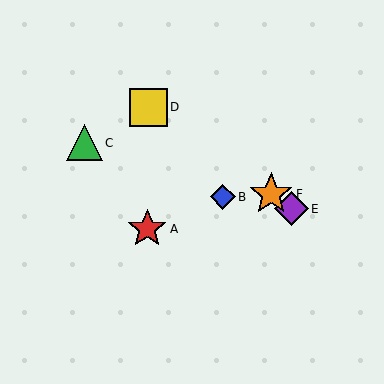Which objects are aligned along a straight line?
Objects D, E, F are aligned along a straight line.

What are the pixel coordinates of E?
Object E is at (291, 209).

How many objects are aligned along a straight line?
3 objects (D, E, F) are aligned along a straight line.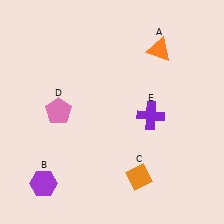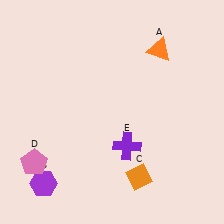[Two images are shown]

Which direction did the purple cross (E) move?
The purple cross (E) moved down.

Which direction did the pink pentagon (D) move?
The pink pentagon (D) moved down.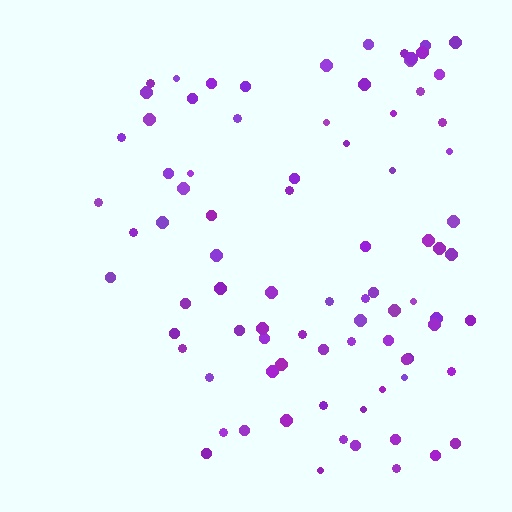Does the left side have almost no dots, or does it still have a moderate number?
Still a moderate number, just noticeably fewer than the right.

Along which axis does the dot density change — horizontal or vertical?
Horizontal.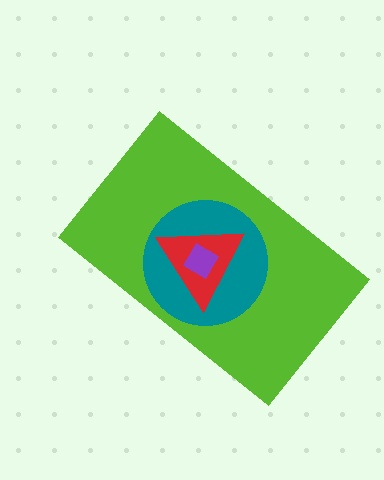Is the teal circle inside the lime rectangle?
Yes.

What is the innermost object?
The purple diamond.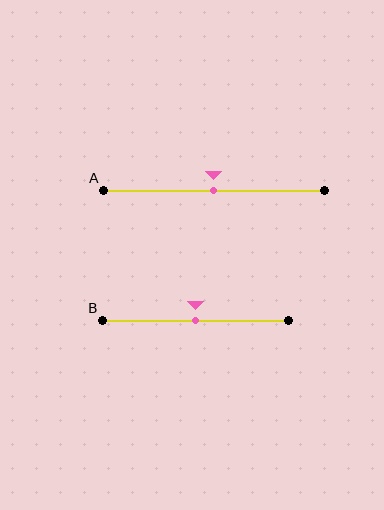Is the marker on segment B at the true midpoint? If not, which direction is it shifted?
Yes, the marker on segment B is at the true midpoint.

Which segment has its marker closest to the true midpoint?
Segment A has its marker closest to the true midpoint.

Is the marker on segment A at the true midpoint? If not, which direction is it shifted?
Yes, the marker on segment A is at the true midpoint.